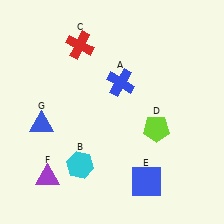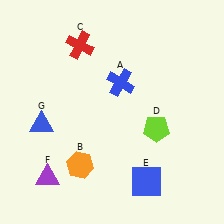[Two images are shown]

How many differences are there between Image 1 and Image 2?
There is 1 difference between the two images.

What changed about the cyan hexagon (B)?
In Image 1, B is cyan. In Image 2, it changed to orange.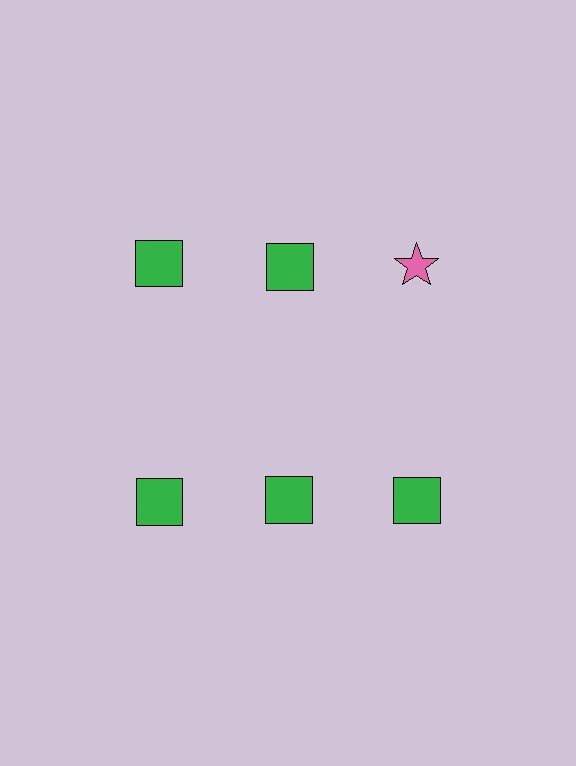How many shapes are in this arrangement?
There are 6 shapes arranged in a grid pattern.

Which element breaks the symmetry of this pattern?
The pink star in the top row, center column breaks the symmetry. All other shapes are green squares.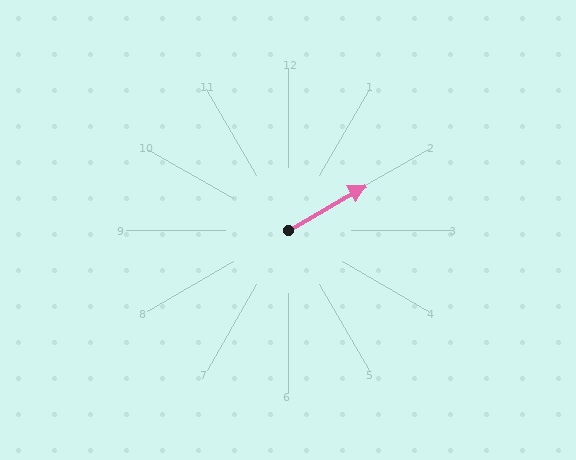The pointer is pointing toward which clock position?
Roughly 2 o'clock.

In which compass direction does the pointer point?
Northeast.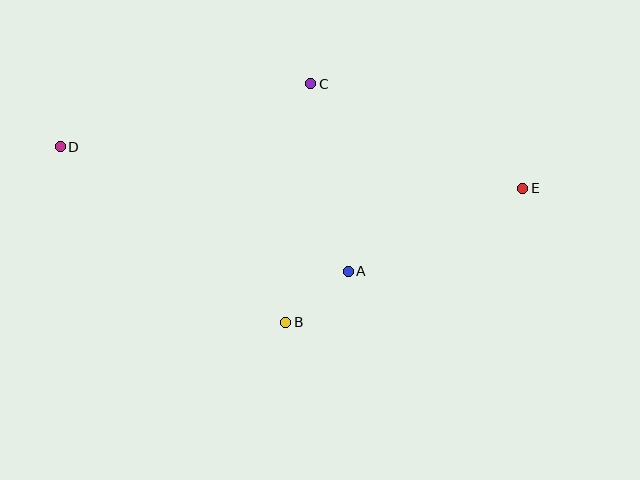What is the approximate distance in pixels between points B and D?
The distance between B and D is approximately 286 pixels.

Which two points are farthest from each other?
Points D and E are farthest from each other.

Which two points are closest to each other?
Points A and B are closest to each other.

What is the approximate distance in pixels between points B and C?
The distance between B and C is approximately 240 pixels.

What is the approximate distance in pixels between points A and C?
The distance between A and C is approximately 191 pixels.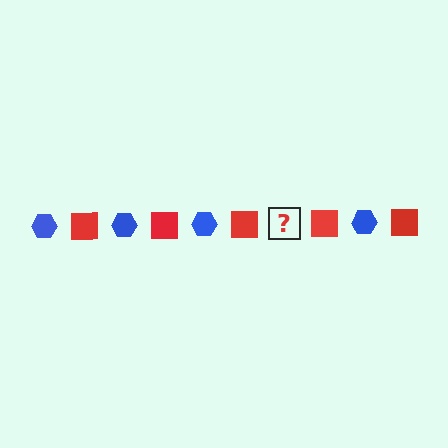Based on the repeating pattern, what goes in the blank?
The blank should be a blue hexagon.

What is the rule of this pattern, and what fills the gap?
The rule is that the pattern alternates between blue hexagon and red square. The gap should be filled with a blue hexagon.